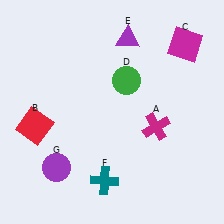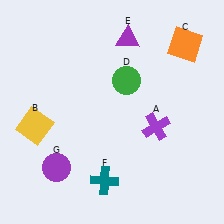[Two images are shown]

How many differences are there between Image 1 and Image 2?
There are 3 differences between the two images.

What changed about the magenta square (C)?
In Image 1, C is magenta. In Image 2, it changed to orange.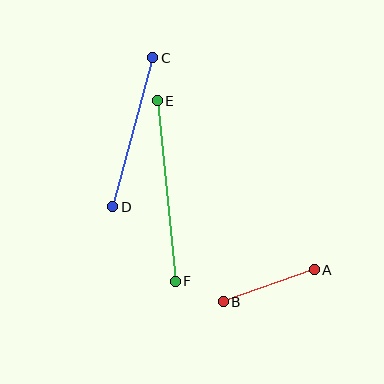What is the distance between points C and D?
The distance is approximately 154 pixels.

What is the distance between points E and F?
The distance is approximately 182 pixels.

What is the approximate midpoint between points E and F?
The midpoint is at approximately (166, 191) pixels.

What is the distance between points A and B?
The distance is approximately 97 pixels.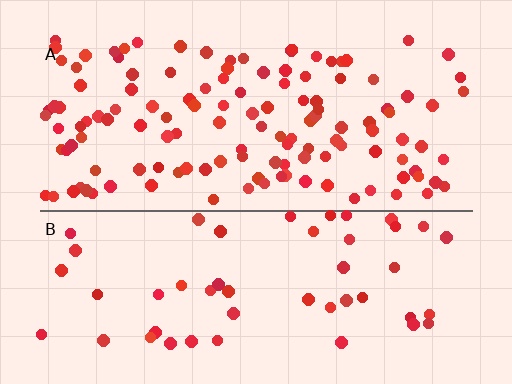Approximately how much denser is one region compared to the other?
Approximately 2.5× — region A over region B.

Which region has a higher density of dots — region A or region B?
A (the top).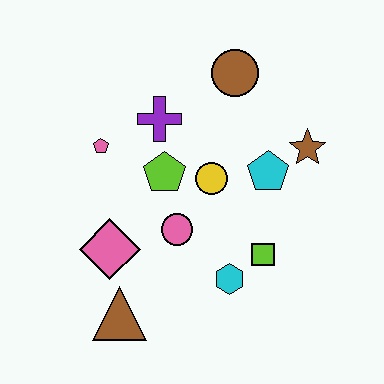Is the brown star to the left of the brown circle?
No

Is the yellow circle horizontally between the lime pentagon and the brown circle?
Yes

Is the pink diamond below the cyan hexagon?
No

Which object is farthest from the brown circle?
The brown triangle is farthest from the brown circle.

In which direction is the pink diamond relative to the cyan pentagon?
The pink diamond is to the left of the cyan pentagon.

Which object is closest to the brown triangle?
The pink diamond is closest to the brown triangle.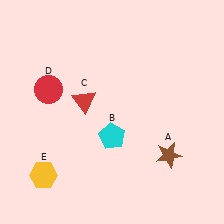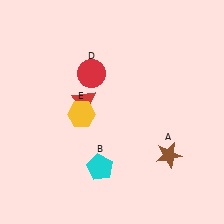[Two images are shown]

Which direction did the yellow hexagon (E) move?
The yellow hexagon (E) moved up.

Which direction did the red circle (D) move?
The red circle (D) moved right.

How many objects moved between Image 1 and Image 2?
3 objects moved between the two images.